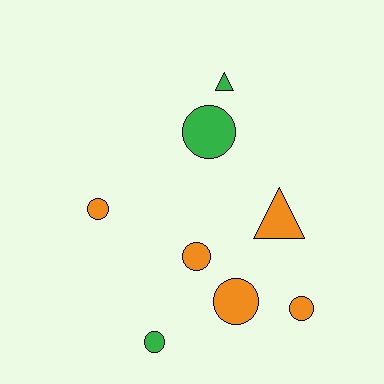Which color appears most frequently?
Orange, with 5 objects.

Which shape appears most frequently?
Circle, with 6 objects.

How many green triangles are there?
There is 1 green triangle.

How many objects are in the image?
There are 8 objects.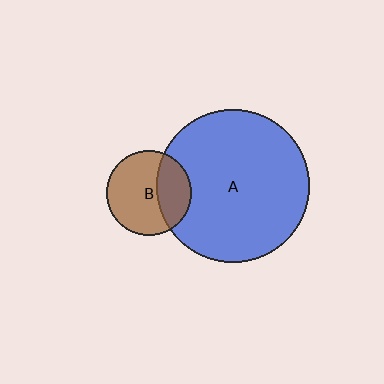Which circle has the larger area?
Circle A (blue).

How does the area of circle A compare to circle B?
Approximately 3.2 times.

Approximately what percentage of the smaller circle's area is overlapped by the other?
Approximately 30%.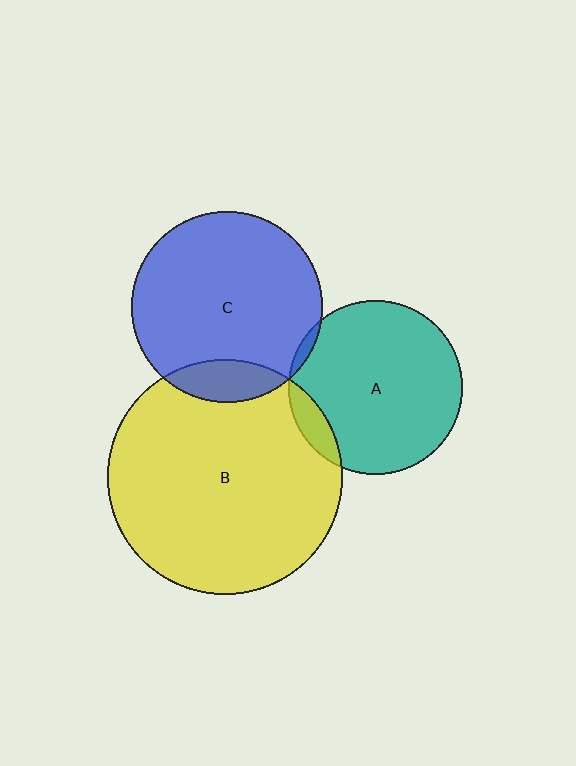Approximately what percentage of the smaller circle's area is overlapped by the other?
Approximately 10%.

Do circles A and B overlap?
Yes.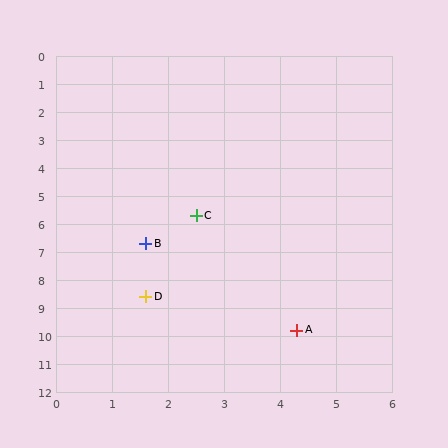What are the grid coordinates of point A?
Point A is at approximately (4.3, 9.8).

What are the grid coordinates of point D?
Point D is at approximately (1.6, 8.6).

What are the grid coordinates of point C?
Point C is at approximately (2.5, 5.7).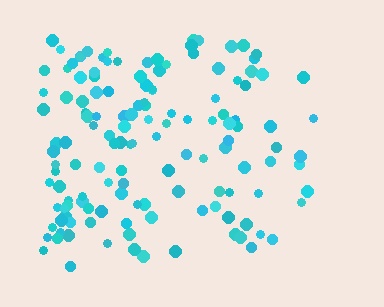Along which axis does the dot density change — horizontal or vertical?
Horizontal.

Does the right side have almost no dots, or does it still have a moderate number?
Still a moderate number, just noticeably fewer than the left.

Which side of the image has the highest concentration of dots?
The left.